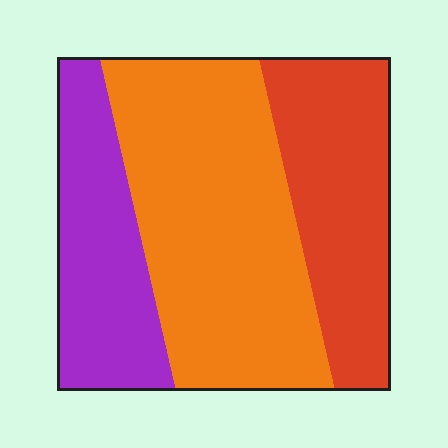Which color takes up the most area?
Orange, at roughly 50%.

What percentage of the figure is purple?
Purple covers 24% of the figure.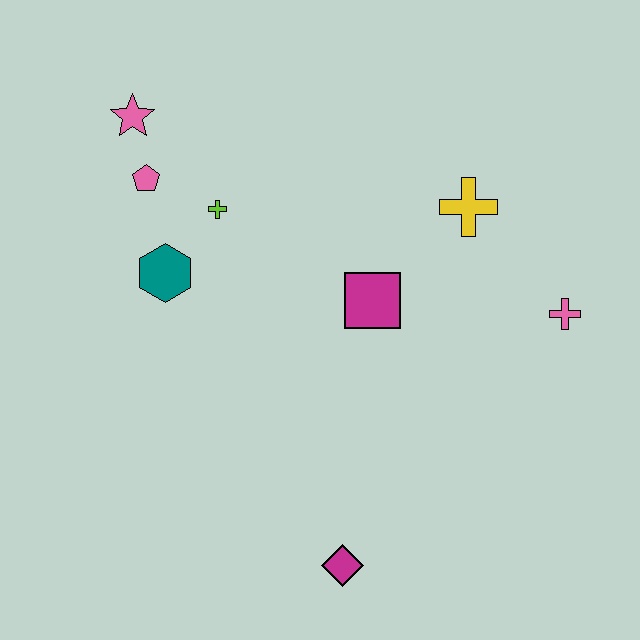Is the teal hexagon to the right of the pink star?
Yes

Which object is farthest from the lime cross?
The magenta diamond is farthest from the lime cross.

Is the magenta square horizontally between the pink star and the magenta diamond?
No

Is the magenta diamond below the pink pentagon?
Yes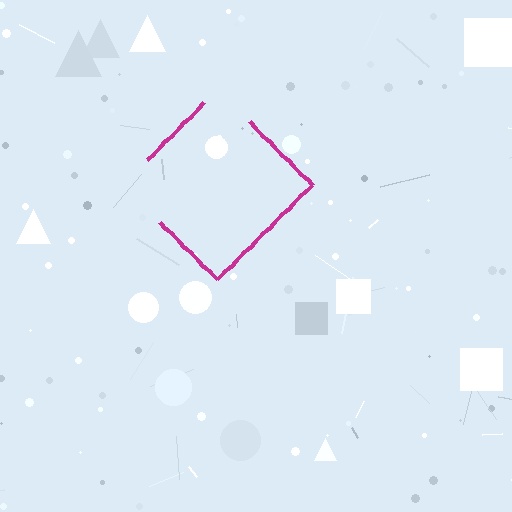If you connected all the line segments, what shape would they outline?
They would outline a diamond.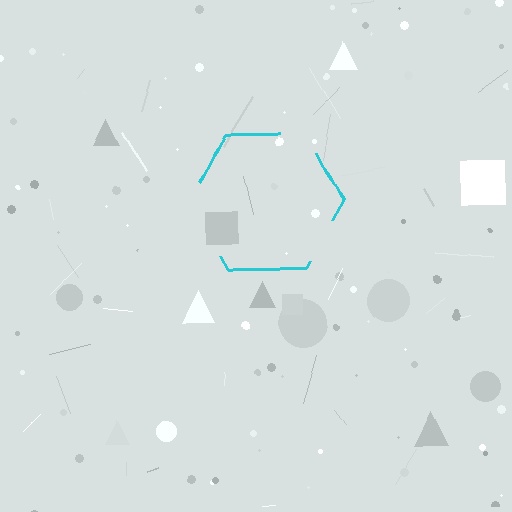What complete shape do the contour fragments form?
The contour fragments form a hexagon.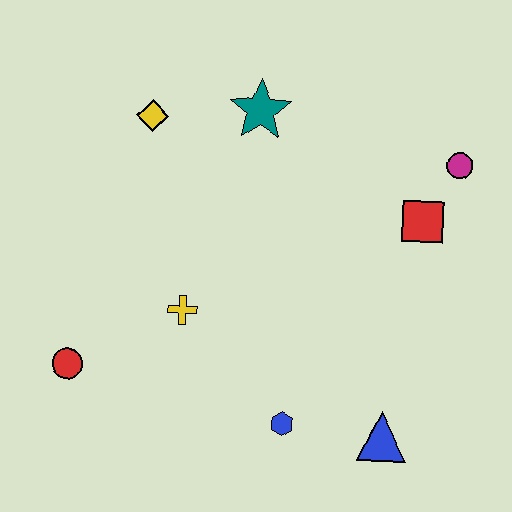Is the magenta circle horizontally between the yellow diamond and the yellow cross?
No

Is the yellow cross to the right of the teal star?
No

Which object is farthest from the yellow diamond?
The blue triangle is farthest from the yellow diamond.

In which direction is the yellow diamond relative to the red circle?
The yellow diamond is above the red circle.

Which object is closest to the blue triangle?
The blue hexagon is closest to the blue triangle.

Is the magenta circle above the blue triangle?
Yes